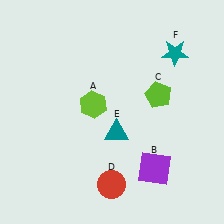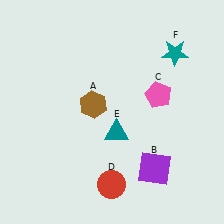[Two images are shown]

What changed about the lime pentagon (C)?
In Image 1, C is lime. In Image 2, it changed to pink.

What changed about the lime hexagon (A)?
In Image 1, A is lime. In Image 2, it changed to brown.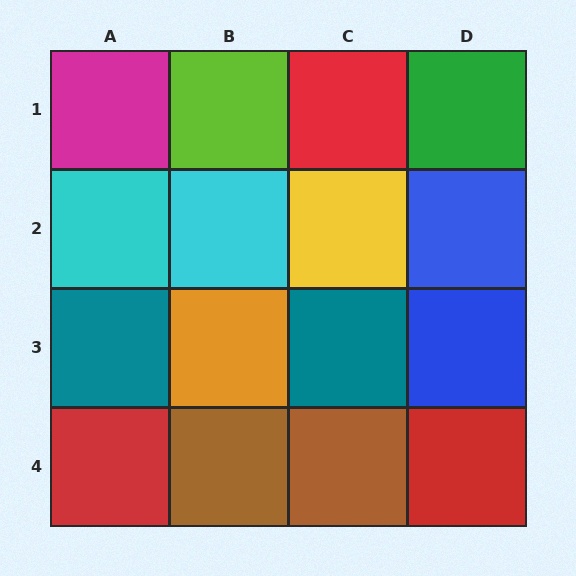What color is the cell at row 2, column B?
Cyan.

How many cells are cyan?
2 cells are cyan.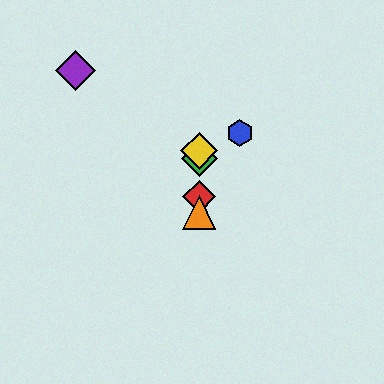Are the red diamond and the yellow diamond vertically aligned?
Yes, both are at x≈199.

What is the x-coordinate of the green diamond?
The green diamond is at x≈199.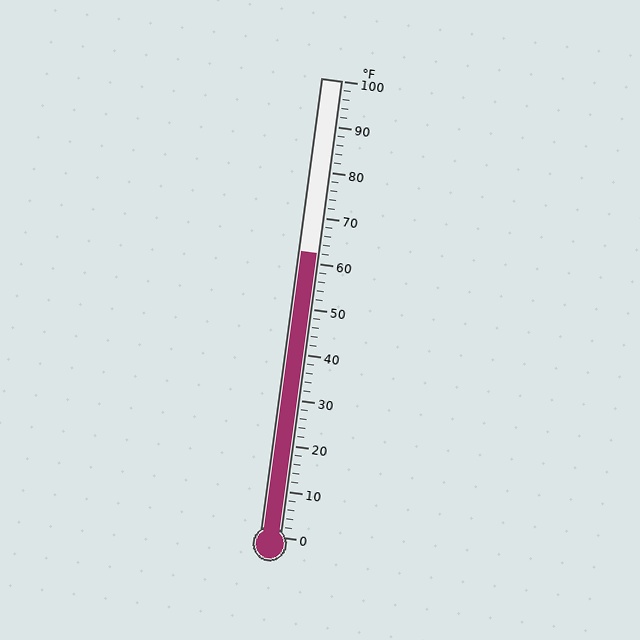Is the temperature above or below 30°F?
The temperature is above 30°F.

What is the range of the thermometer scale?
The thermometer scale ranges from 0°F to 100°F.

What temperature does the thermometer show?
The thermometer shows approximately 62°F.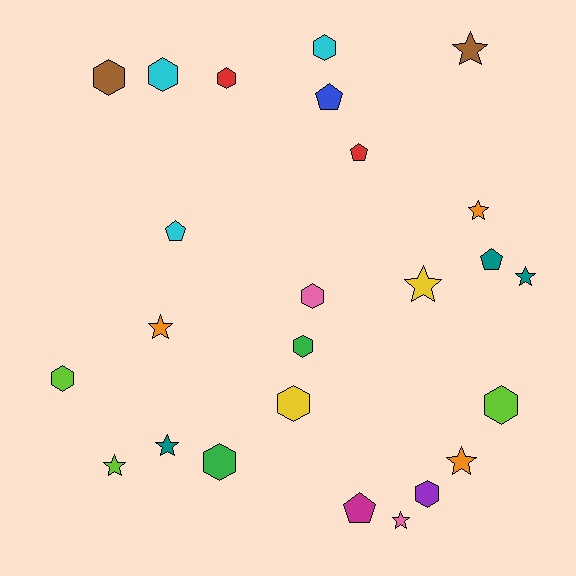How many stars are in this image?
There are 9 stars.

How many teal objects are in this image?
There are 3 teal objects.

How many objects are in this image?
There are 25 objects.